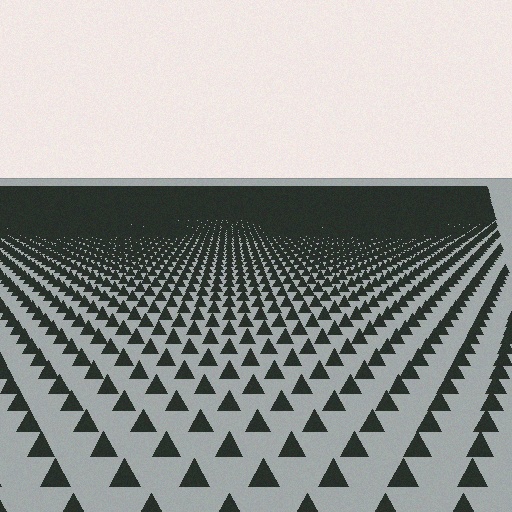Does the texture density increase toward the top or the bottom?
Density increases toward the top.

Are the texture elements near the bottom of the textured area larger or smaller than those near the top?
Larger. Near the bottom, elements are closer to the viewer and appear at a bigger on-screen size.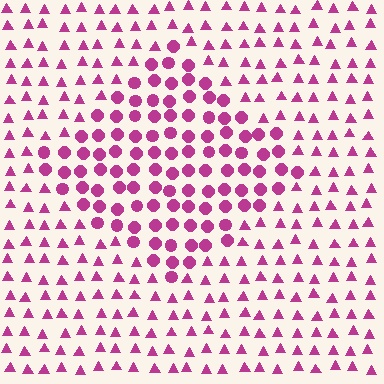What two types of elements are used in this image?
The image uses circles inside the diamond region and triangles outside it.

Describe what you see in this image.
The image is filled with small magenta elements arranged in a uniform grid. A diamond-shaped region contains circles, while the surrounding area contains triangles. The boundary is defined purely by the change in element shape.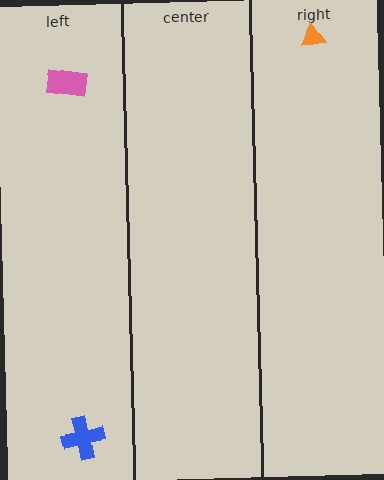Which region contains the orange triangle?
The right region.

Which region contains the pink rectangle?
The left region.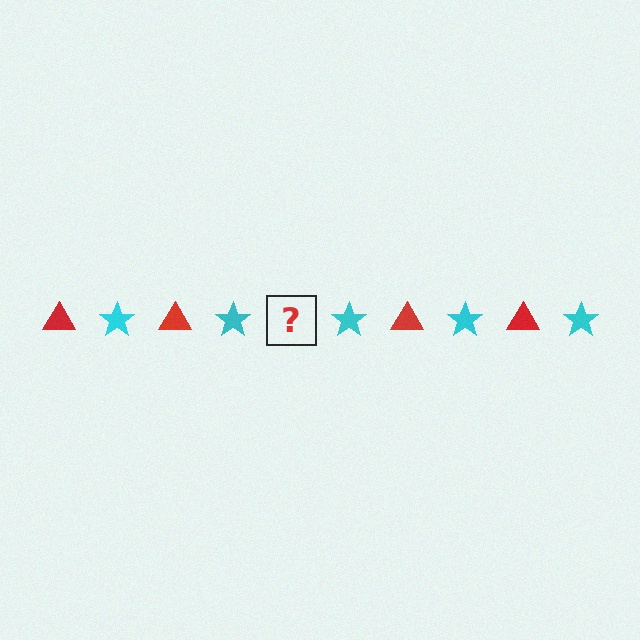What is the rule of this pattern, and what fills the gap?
The rule is that the pattern alternates between red triangle and cyan star. The gap should be filled with a red triangle.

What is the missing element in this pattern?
The missing element is a red triangle.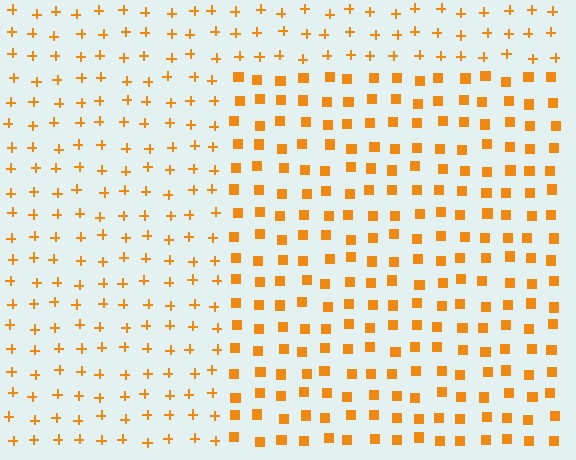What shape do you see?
I see a rectangle.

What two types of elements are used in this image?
The image uses squares inside the rectangle region and plus signs outside it.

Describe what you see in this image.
The image is filled with small orange elements arranged in a uniform grid. A rectangle-shaped region contains squares, while the surrounding area contains plus signs. The boundary is defined purely by the change in element shape.